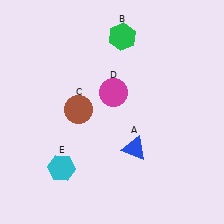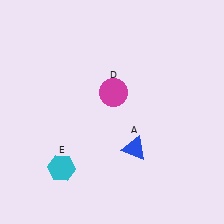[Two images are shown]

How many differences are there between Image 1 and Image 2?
There are 2 differences between the two images.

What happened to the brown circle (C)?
The brown circle (C) was removed in Image 2. It was in the top-left area of Image 1.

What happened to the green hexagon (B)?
The green hexagon (B) was removed in Image 2. It was in the top-right area of Image 1.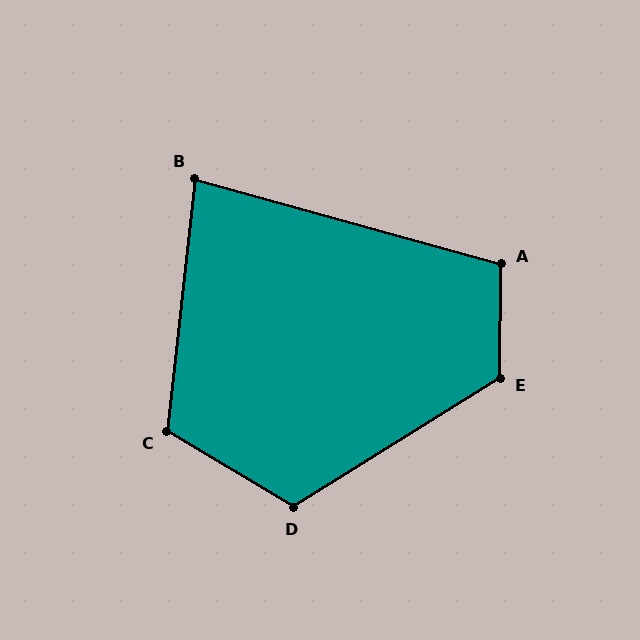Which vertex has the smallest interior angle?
B, at approximately 81 degrees.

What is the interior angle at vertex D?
Approximately 117 degrees (obtuse).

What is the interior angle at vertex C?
Approximately 115 degrees (obtuse).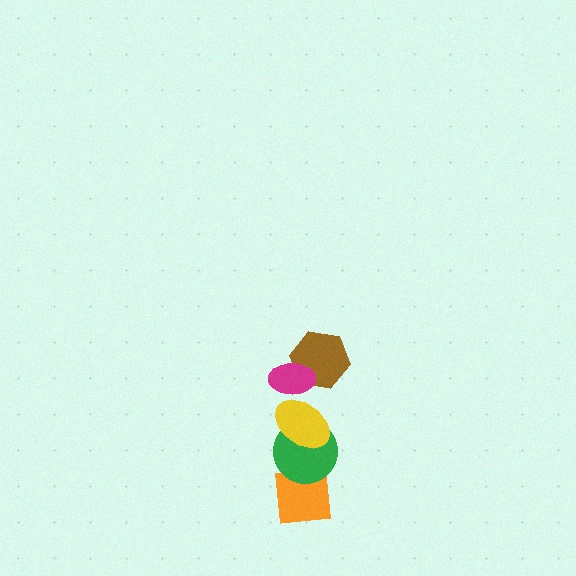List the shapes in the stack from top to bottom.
From top to bottom: the magenta ellipse, the brown hexagon, the yellow ellipse, the green circle, the orange square.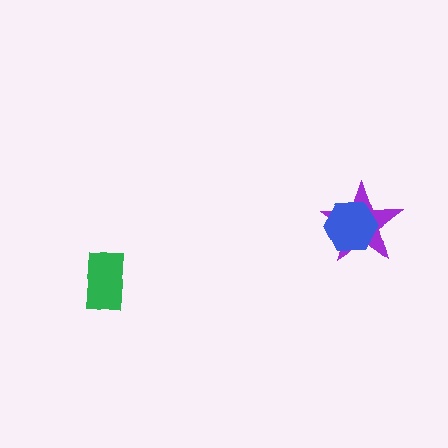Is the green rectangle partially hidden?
No, no other shape covers it.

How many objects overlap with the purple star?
1 object overlaps with the purple star.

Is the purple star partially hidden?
Yes, it is partially covered by another shape.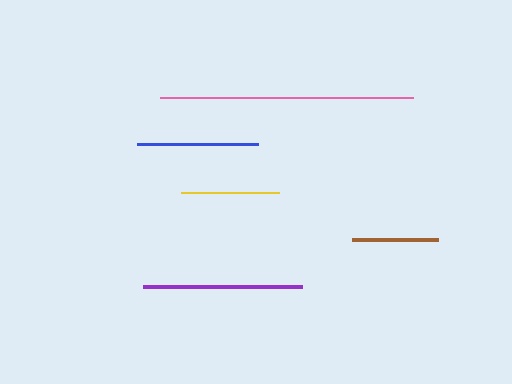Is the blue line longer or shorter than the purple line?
The purple line is longer than the blue line.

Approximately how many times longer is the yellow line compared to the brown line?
The yellow line is approximately 1.1 times the length of the brown line.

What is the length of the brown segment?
The brown segment is approximately 86 pixels long.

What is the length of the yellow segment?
The yellow segment is approximately 99 pixels long.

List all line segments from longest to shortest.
From longest to shortest: pink, purple, blue, yellow, brown.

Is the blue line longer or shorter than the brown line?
The blue line is longer than the brown line.